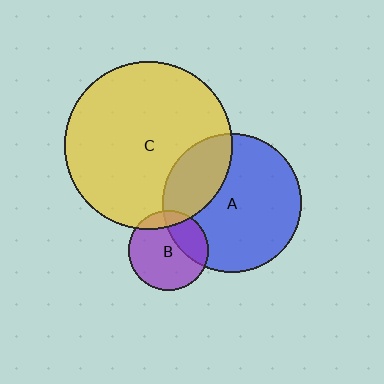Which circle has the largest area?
Circle C (yellow).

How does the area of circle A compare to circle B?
Approximately 3.0 times.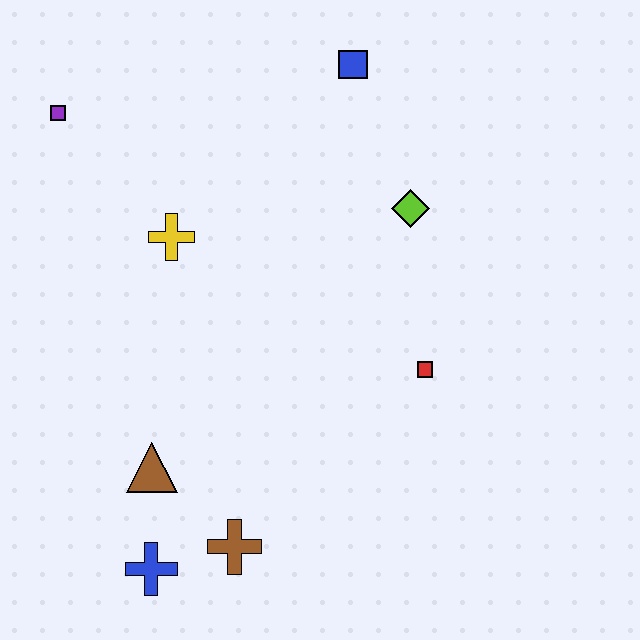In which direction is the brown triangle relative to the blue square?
The brown triangle is below the blue square.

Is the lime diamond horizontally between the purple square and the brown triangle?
No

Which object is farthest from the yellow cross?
The blue cross is farthest from the yellow cross.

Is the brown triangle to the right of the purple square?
Yes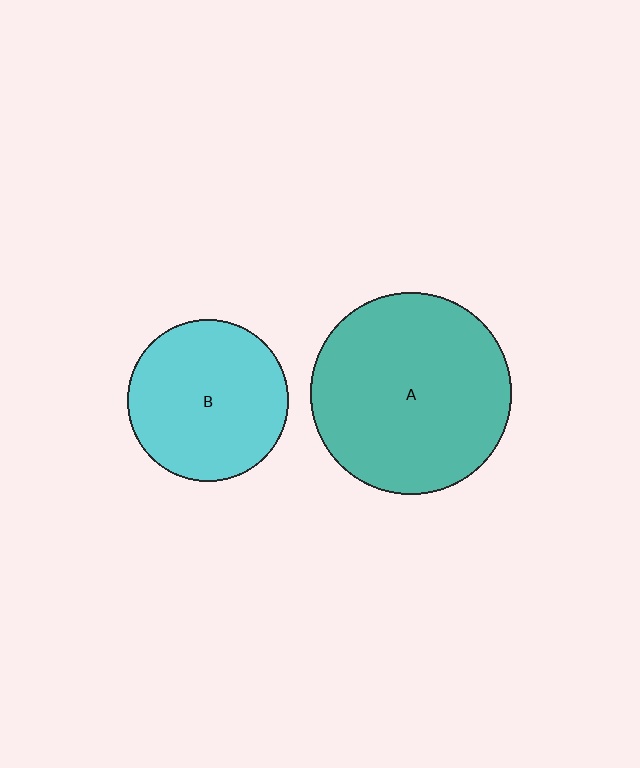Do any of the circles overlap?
No, none of the circles overlap.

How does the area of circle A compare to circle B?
Approximately 1.5 times.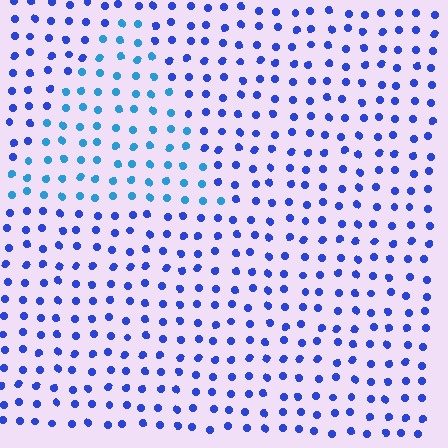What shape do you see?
I see a triangle.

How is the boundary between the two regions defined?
The boundary is defined purely by a slight shift in hue (about 32 degrees). Spacing, size, and orientation are identical on both sides.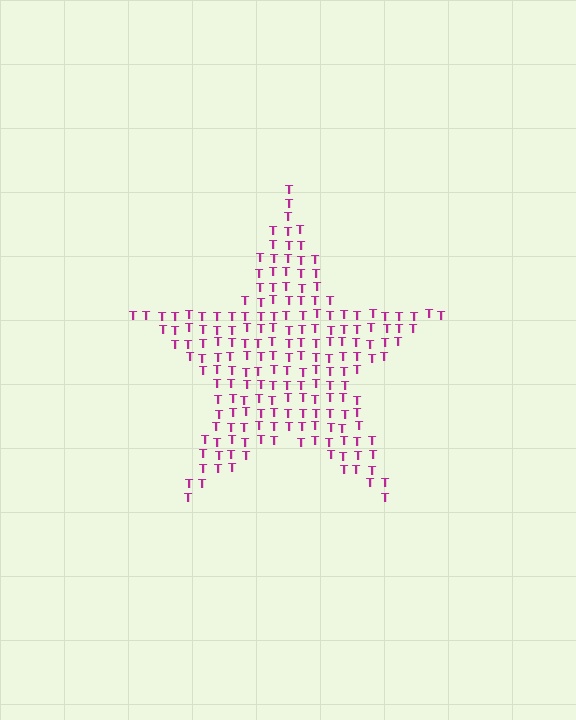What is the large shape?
The large shape is a star.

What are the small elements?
The small elements are letter T's.